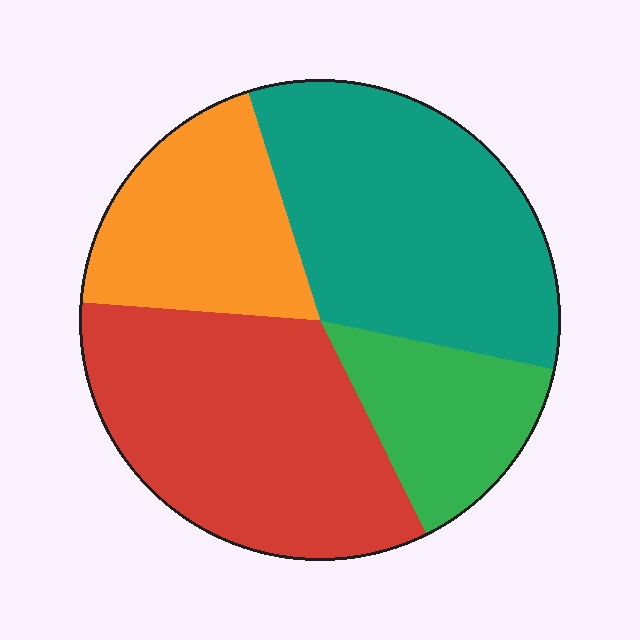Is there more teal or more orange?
Teal.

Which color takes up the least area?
Green, at roughly 15%.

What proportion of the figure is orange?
Orange covers about 20% of the figure.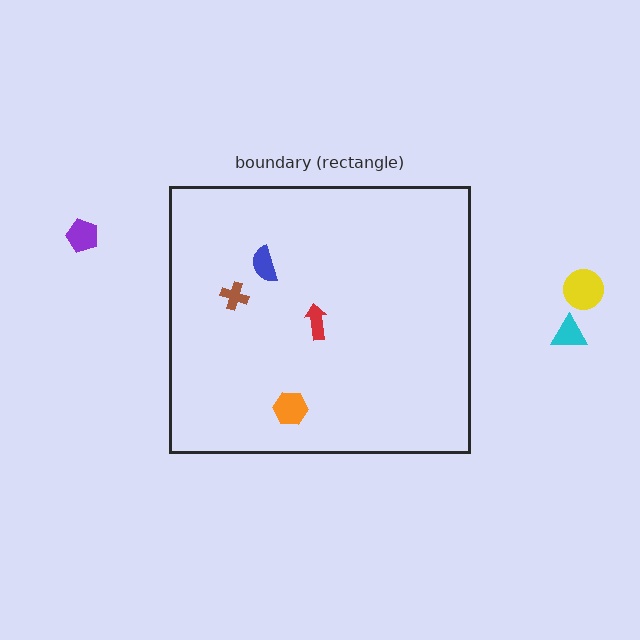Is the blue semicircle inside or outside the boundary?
Inside.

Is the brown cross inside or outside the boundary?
Inside.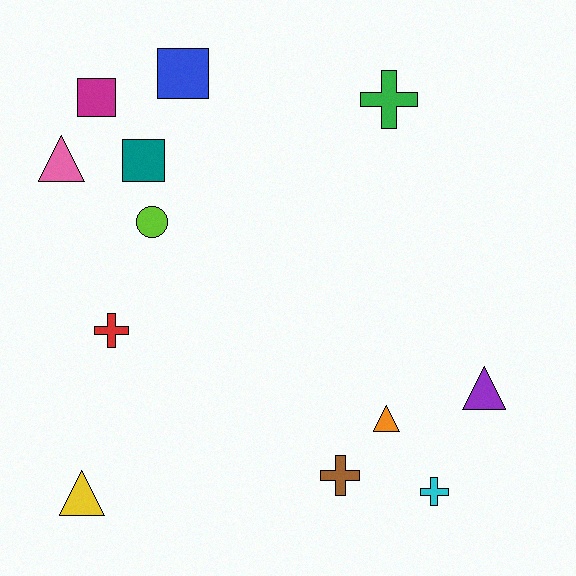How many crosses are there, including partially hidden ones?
There are 4 crosses.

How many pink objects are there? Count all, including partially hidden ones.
There is 1 pink object.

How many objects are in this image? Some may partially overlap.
There are 12 objects.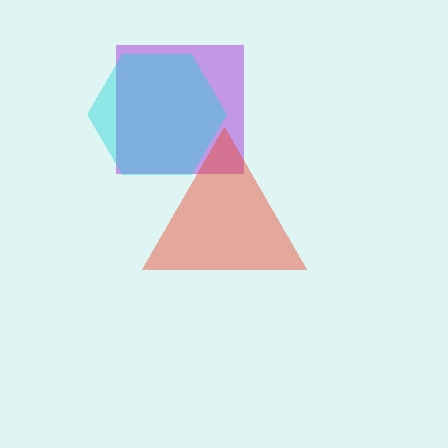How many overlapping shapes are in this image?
There are 3 overlapping shapes in the image.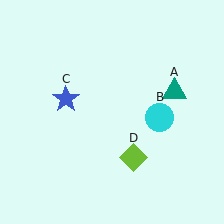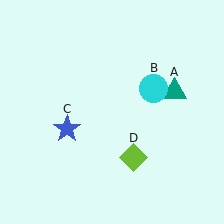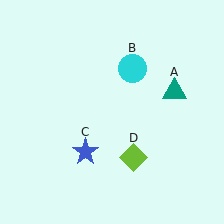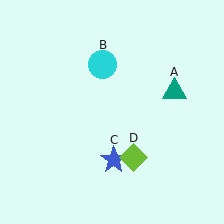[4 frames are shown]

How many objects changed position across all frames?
2 objects changed position: cyan circle (object B), blue star (object C).